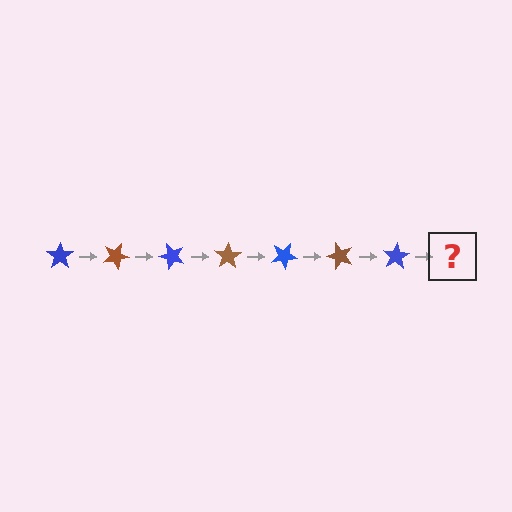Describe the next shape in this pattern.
It should be a brown star, rotated 175 degrees from the start.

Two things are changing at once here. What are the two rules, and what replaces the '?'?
The two rules are that it rotates 25 degrees each step and the color cycles through blue and brown. The '?' should be a brown star, rotated 175 degrees from the start.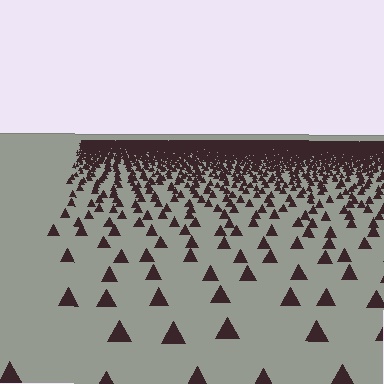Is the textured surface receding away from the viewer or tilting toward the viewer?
The surface is receding away from the viewer. Texture elements get smaller and denser toward the top.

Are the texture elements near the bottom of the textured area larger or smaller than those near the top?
Larger. Near the bottom, elements are closer to the viewer and appear at a bigger on-screen size.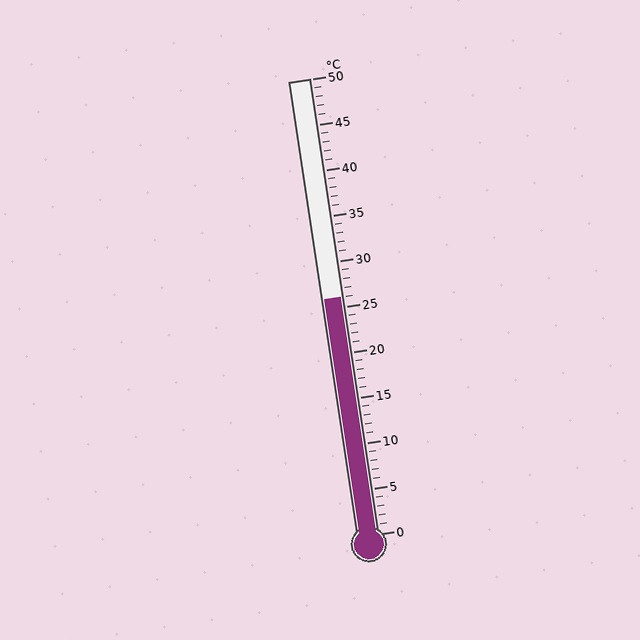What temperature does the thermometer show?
The thermometer shows approximately 26°C.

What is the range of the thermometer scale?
The thermometer scale ranges from 0°C to 50°C.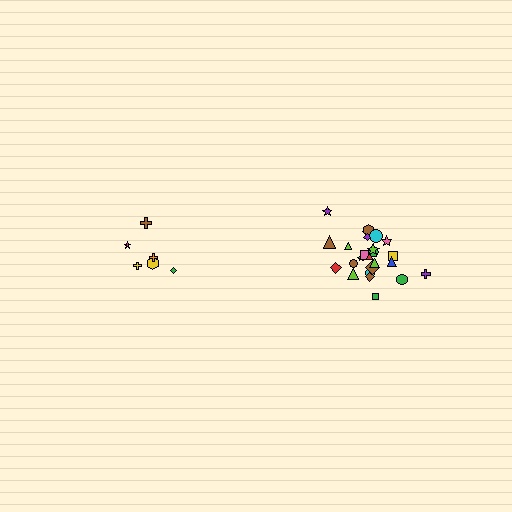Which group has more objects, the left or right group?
The right group.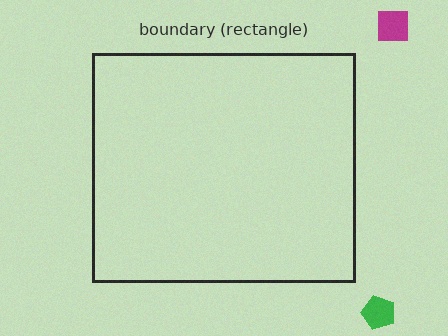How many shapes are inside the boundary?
0 inside, 2 outside.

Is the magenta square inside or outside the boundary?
Outside.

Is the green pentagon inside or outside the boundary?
Outside.